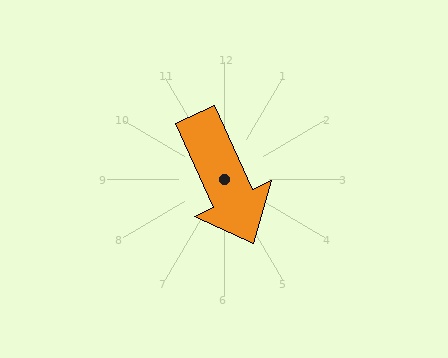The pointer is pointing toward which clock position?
Roughly 5 o'clock.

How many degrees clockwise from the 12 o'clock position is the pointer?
Approximately 156 degrees.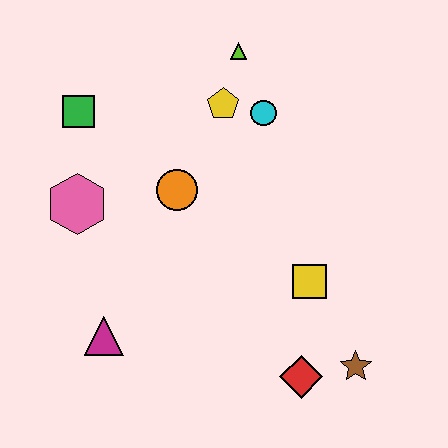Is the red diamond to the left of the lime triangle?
No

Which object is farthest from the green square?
The brown star is farthest from the green square.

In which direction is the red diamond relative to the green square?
The red diamond is below the green square.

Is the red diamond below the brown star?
Yes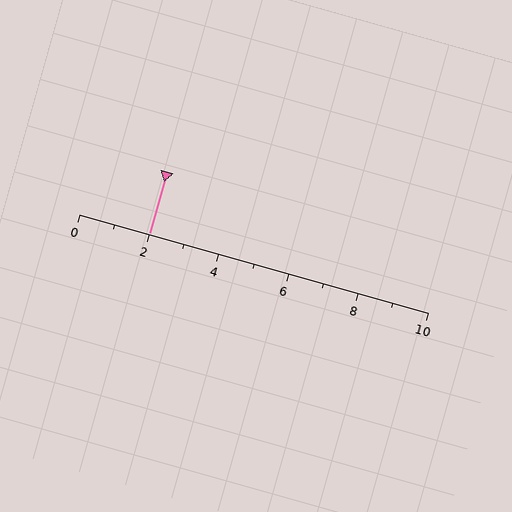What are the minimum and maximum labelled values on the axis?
The axis runs from 0 to 10.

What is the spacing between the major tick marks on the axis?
The major ticks are spaced 2 apart.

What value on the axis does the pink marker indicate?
The marker indicates approximately 2.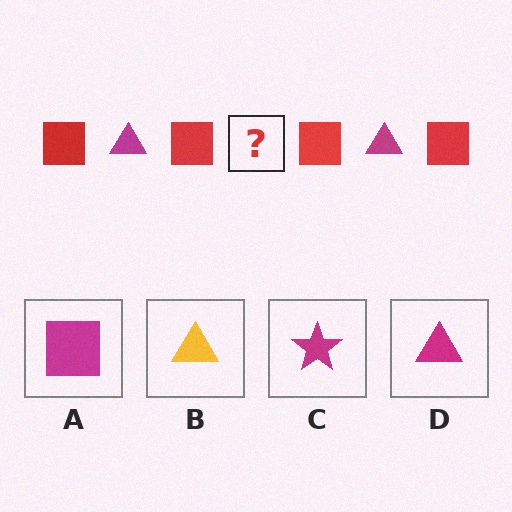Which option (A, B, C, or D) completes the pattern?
D.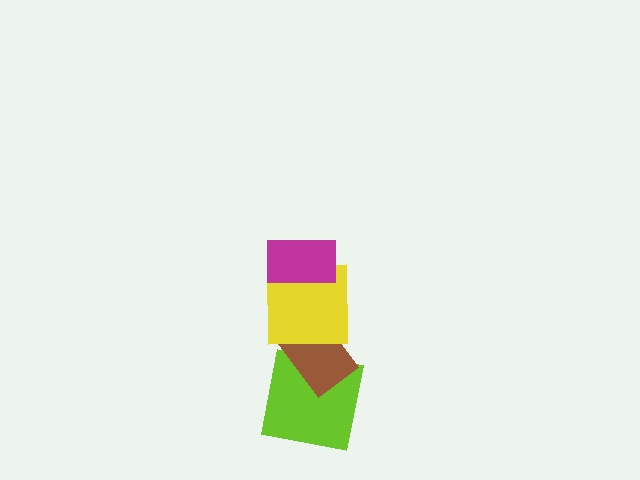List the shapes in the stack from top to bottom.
From top to bottom: the magenta rectangle, the yellow square, the brown rectangle, the lime square.